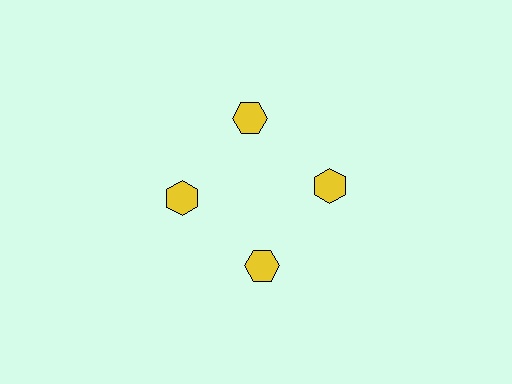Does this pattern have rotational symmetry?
Yes, this pattern has 4-fold rotational symmetry. It looks the same after rotating 90 degrees around the center.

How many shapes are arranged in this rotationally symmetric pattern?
There are 4 shapes, arranged in 4 groups of 1.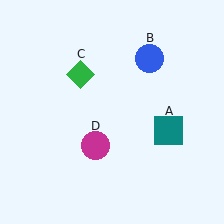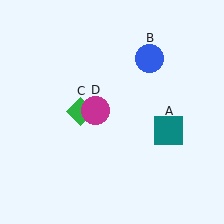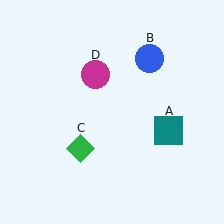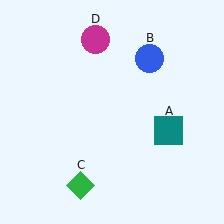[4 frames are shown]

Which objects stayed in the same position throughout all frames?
Teal square (object A) and blue circle (object B) remained stationary.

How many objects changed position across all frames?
2 objects changed position: green diamond (object C), magenta circle (object D).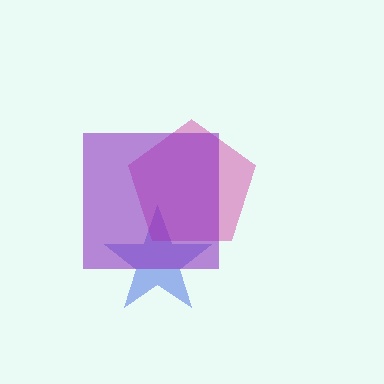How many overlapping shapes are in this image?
There are 3 overlapping shapes in the image.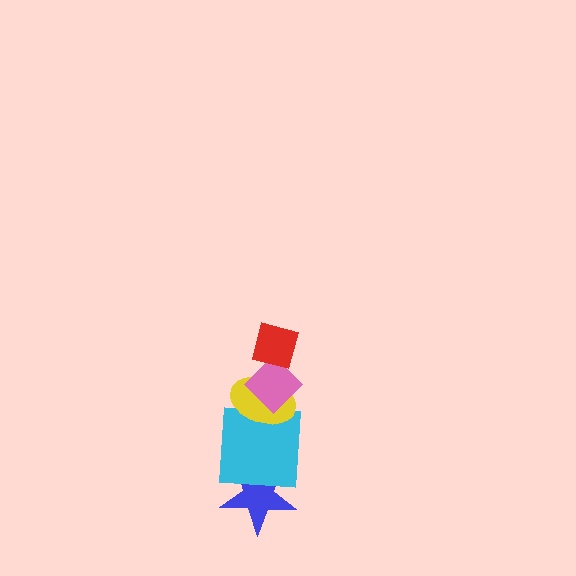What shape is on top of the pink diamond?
The red square is on top of the pink diamond.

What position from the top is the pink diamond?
The pink diamond is 2nd from the top.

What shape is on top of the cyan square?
The yellow ellipse is on top of the cyan square.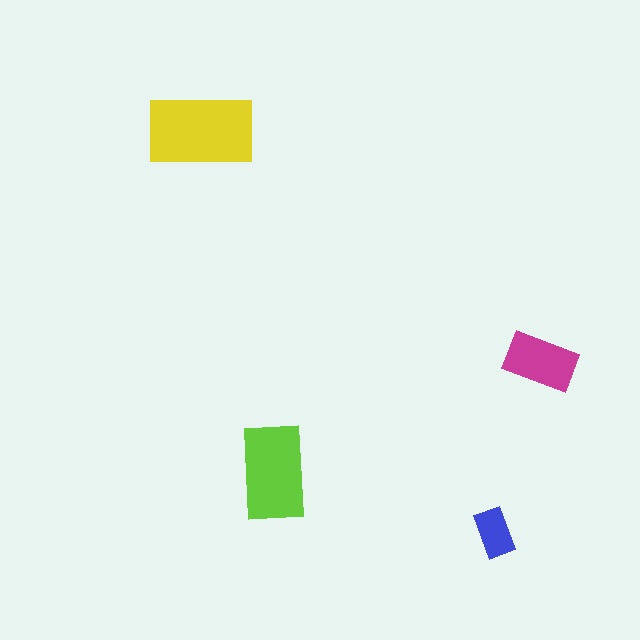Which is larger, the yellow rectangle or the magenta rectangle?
The yellow one.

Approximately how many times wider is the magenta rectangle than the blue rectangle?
About 1.5 times wider.